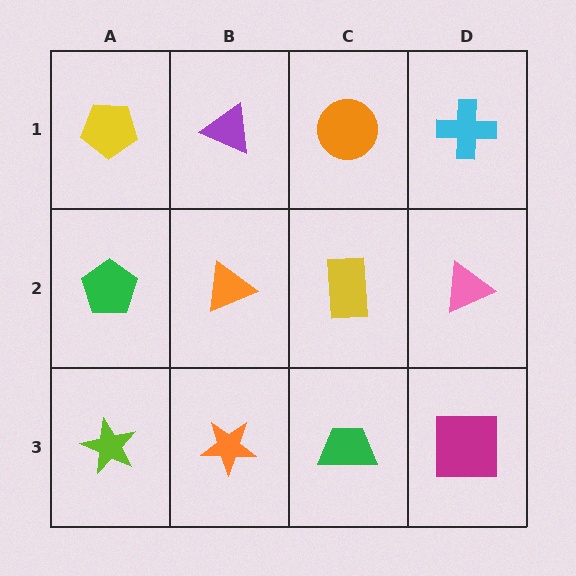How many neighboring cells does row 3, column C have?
3.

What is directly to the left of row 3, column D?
A green trapezoid.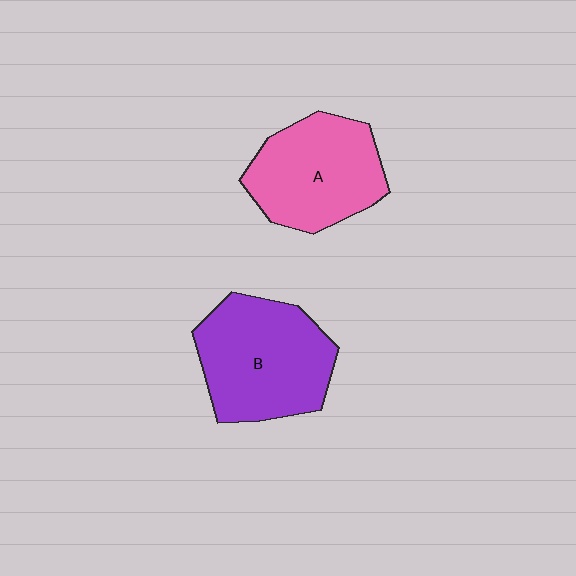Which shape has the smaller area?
Shape A (pink).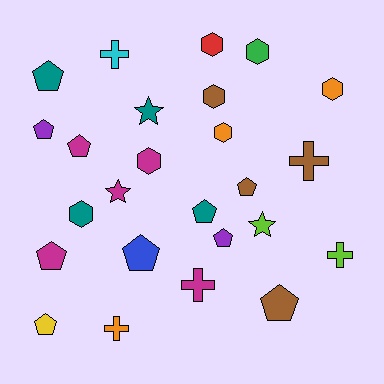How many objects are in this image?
There are 25 objects.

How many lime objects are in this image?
There are 2 lime objects.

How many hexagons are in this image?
There are 7 hexagons.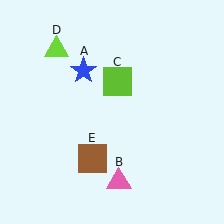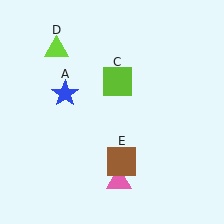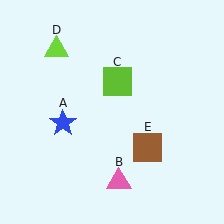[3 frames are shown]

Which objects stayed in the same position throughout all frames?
Pink triangle (object B) and lime square (object C) and lime triangle (object D) remained stationary.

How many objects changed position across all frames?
2 objects changed position: blue star (object A), brown square (object E).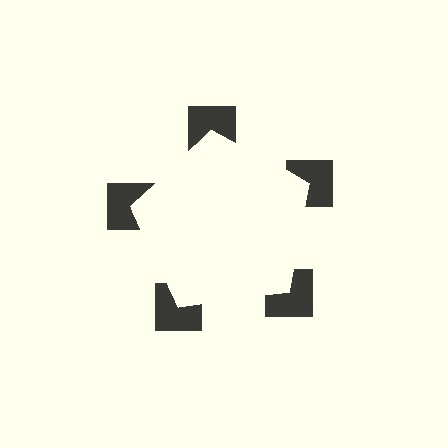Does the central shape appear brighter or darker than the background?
It typically appears slightly brighter than the background, even though no actual brightness change is drawn.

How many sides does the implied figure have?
5 sides.